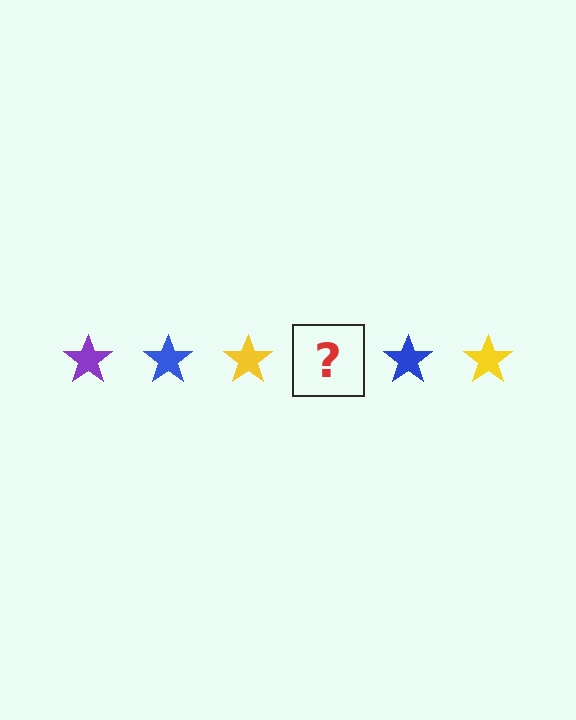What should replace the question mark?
The question mark should be replaced with a purple star.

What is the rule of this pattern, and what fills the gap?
The rule is that the pattern cycles through purple, blue, yellow stars. The gap should be filled with a purple star.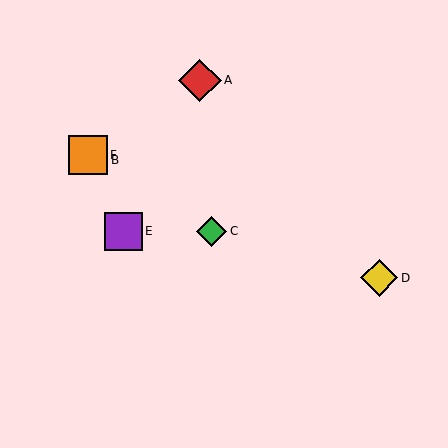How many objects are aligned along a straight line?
3 objects (B, C, F) are aligned along a straight line.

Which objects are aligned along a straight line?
Objects B, C, F are aligned along a straight line.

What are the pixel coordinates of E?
Object E is at (123, 231).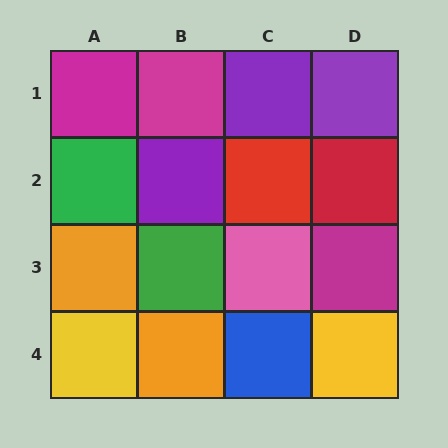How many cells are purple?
3 cells are purple.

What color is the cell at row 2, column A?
Green.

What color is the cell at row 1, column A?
Magenta.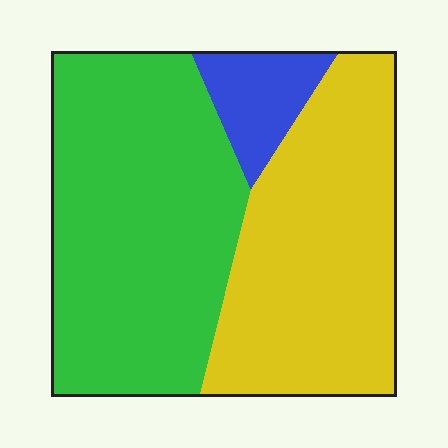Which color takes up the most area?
Green, at roughly 50%.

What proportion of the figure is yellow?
Yellow takes up about two fifths (2/5) of the figure.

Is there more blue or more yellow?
Yellow.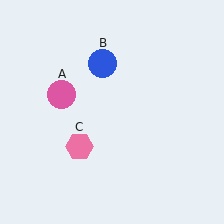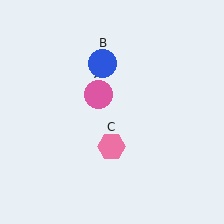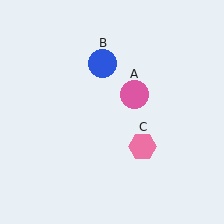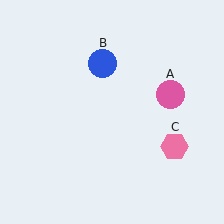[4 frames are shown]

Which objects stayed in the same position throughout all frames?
Blue circle (object B) remained stationary.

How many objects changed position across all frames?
2 objects changed position: pink circle (object A), pink hexagon (object C).